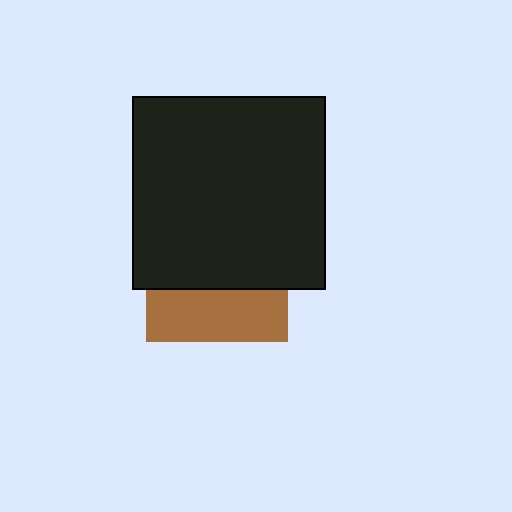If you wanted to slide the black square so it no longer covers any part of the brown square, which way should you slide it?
Slide it up — that is the most direct way to separate the two shapes.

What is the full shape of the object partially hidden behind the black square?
The partially hidden object is a brown square.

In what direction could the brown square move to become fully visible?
The brown square could move down. That would shift it out from behind the black square entirely.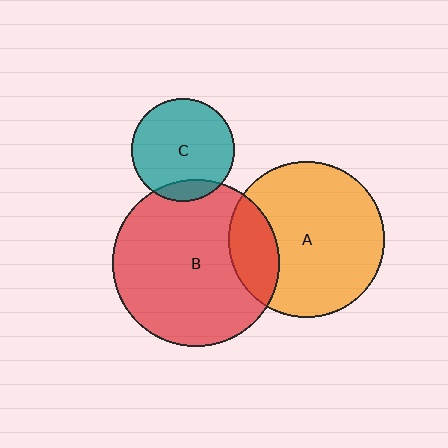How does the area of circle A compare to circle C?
Approximately 2.3 times.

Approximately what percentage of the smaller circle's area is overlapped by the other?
Approximately 15%.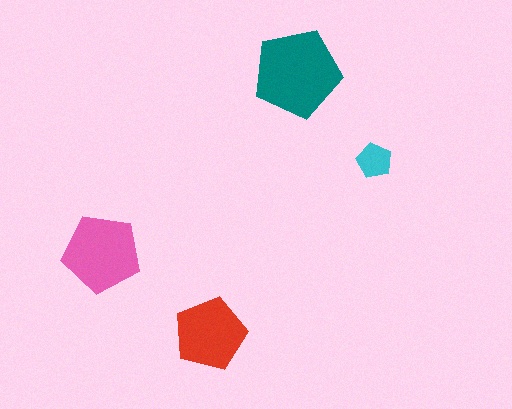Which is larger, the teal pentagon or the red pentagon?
The teal one.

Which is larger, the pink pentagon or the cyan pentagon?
The pink one.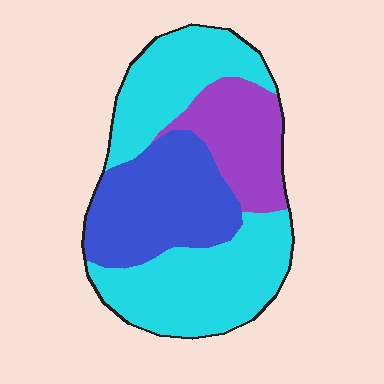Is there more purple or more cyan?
Cyan.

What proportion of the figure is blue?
Blue covers 29% of the figure.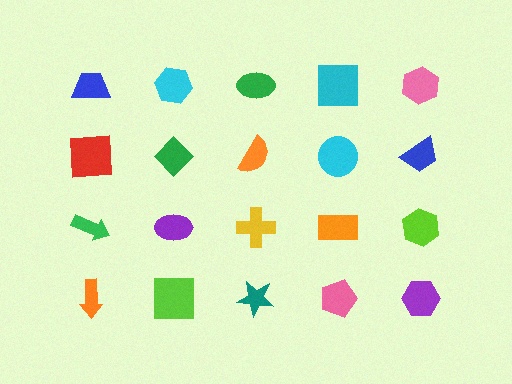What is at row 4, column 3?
A teal star.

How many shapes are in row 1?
5 shapes.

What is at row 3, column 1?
A green arrow.